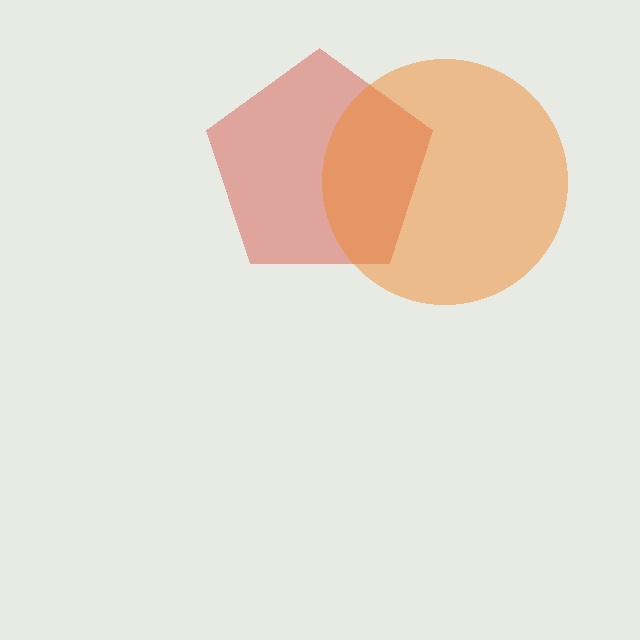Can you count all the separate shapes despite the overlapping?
Yes, there are 2 separate shapes.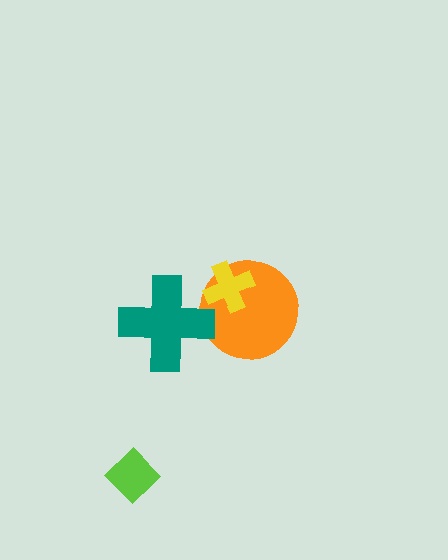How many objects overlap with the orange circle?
2 objects overlap with the orange circle.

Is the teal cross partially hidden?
No, no other shape covers it.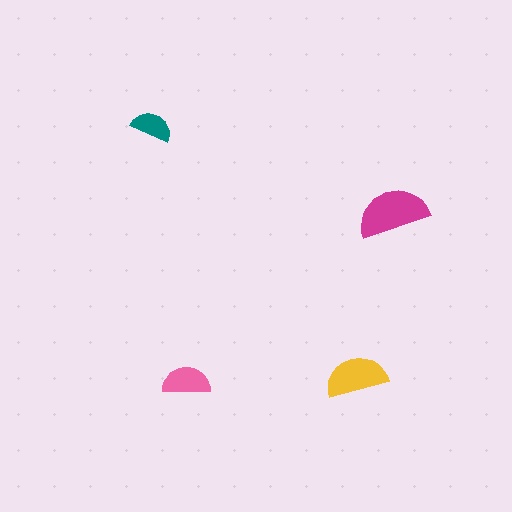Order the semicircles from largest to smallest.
the magenta one, the yellow one, the pink one, the teal one.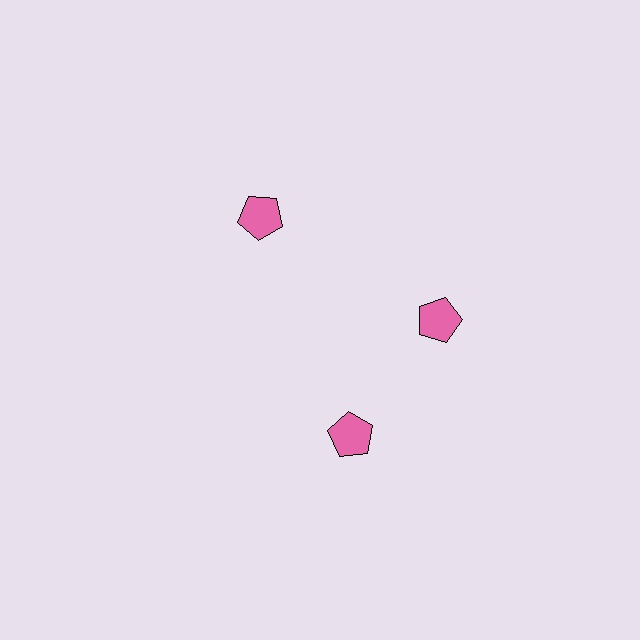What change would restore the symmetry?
The symmetry would be restored by rotating it back into even spacing with its neighbors so that all 3 pentagons sit at equal angles and equal distance from the center.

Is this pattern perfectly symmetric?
No. The 3 pink pentagons are arranged in a ring, but one element near the 7 o'clock position is rotated out of alignment along the ring, breaking the 3-fold rotational symmetry.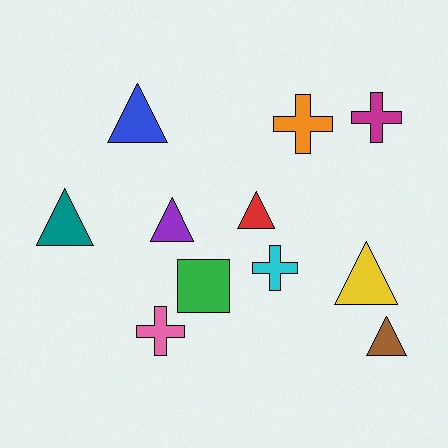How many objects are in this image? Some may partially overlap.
There are 11 objects.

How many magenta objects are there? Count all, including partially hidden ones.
There is 1 magenta object.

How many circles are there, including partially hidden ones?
There are no circles.